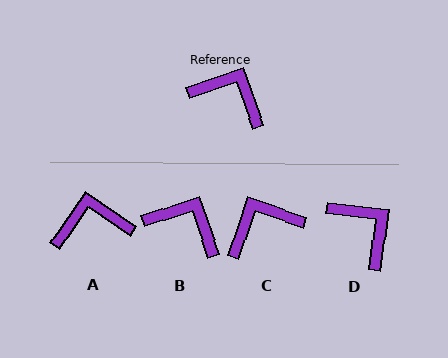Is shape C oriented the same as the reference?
No, it is off by about 52 degrees.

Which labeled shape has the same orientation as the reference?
B.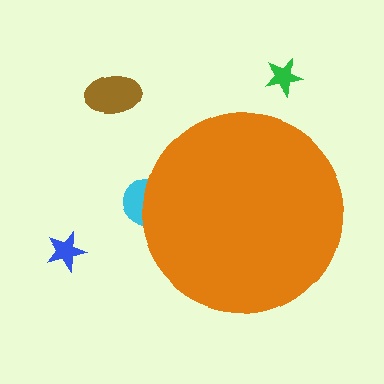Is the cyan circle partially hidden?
Yes, the cyan circle is partially hidden behind the orange circle.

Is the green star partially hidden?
No, the green star is fully visible.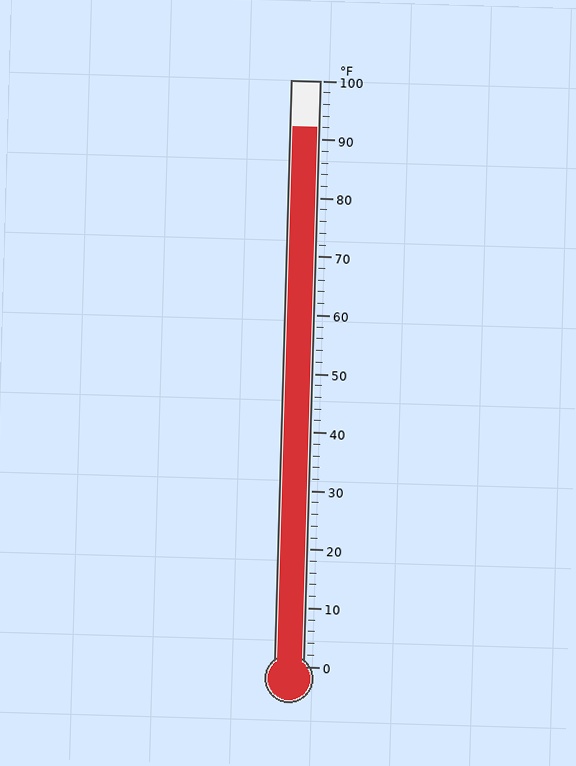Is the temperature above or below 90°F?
The temperature is above 90°F.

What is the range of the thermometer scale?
The thermometer scale ranges from 0°F to 100°F.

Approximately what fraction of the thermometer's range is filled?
The thermometer is filled to approximately 90% of its range.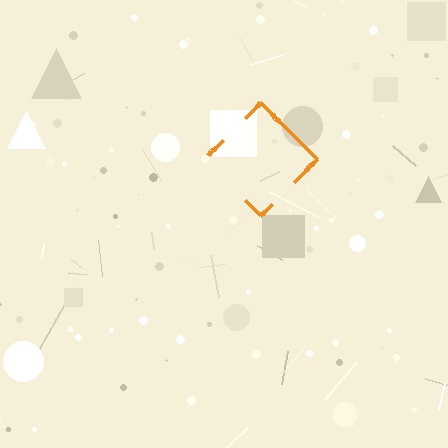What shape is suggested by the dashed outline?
The dashed outline suggests a diamond.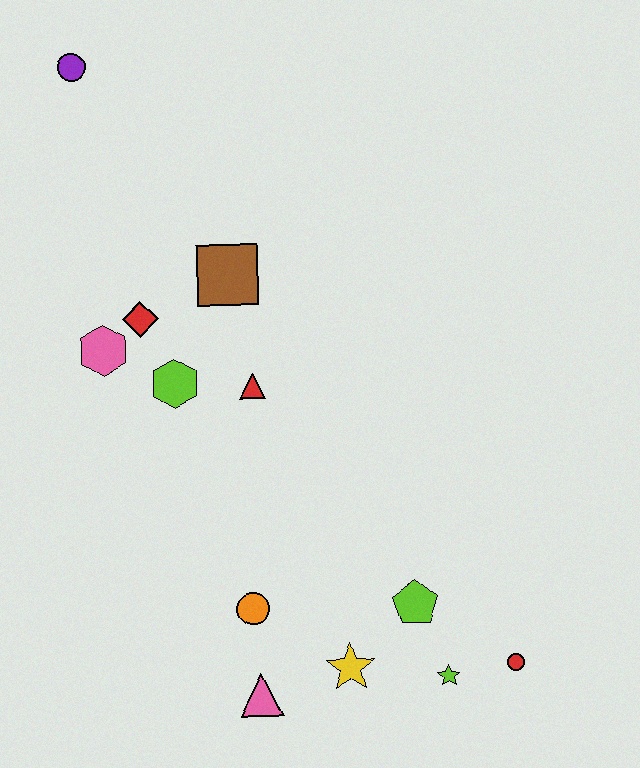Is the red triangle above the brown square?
No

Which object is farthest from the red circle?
The purple circle is farthest from the red circle.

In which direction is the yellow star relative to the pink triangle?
The yellow star is to the right of the pink triangle.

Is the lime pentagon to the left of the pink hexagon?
No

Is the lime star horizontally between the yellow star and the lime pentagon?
No